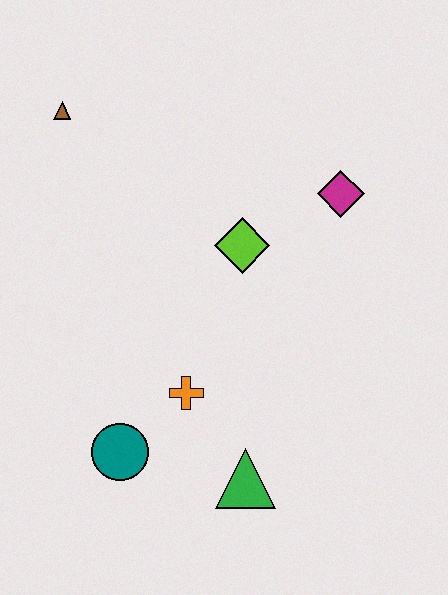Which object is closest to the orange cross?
The teal circle is closest to the orange cross.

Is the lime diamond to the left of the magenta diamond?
Yes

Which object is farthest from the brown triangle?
The green triangle is farthest from the brown triangle.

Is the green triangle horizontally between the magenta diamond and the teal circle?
Yes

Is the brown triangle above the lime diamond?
Yes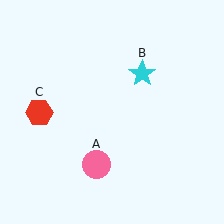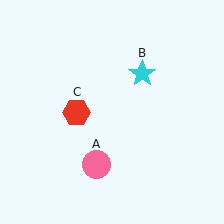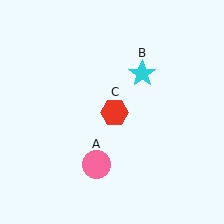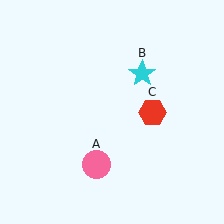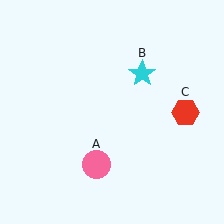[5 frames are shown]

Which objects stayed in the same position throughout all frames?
Pink circle (object A) and cyan star (object B) remained stationary.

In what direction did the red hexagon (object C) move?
The red hexagon (object C) moved right.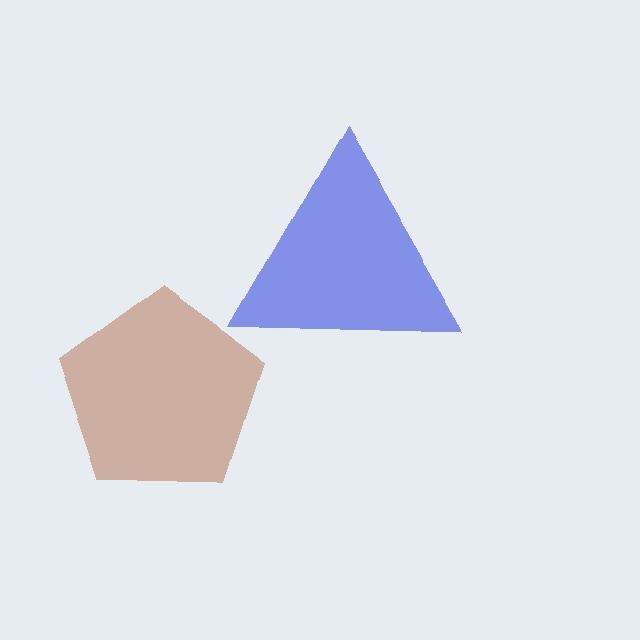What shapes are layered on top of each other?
The layered shapes are: a brown pentagon, a blue triangle.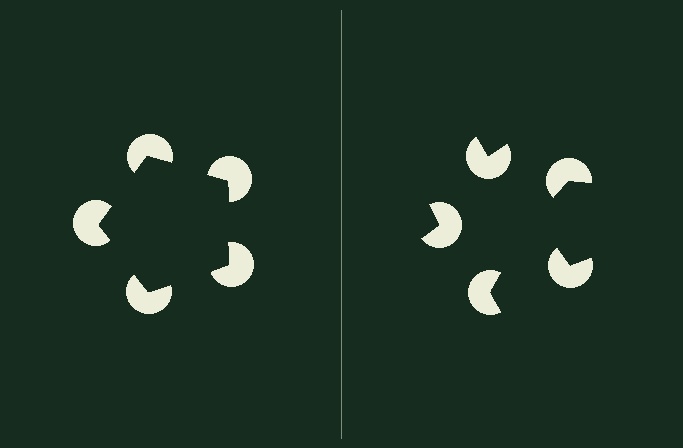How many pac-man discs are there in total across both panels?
10 — 5 on each side.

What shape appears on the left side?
An illusory pentagon.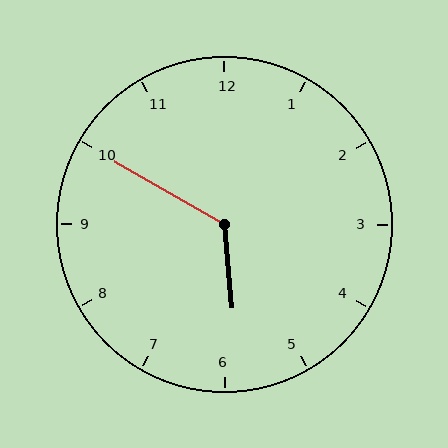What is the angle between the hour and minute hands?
Approximately 125 degrees.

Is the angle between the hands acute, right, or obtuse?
It is obtuse.